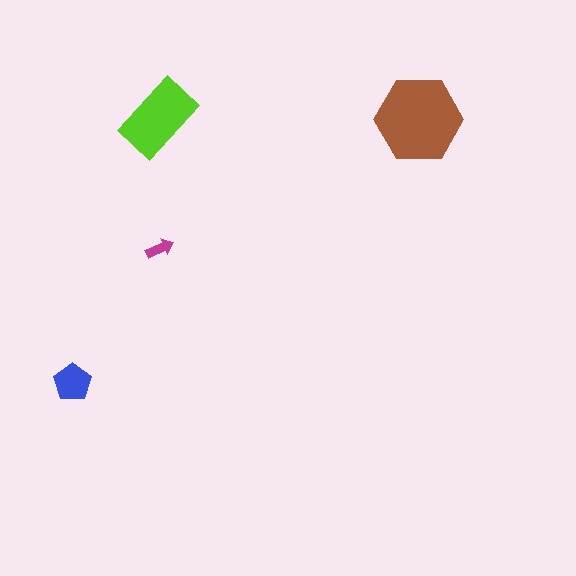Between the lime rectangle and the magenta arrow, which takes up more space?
The lime rectangle.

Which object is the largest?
The brown hexagon.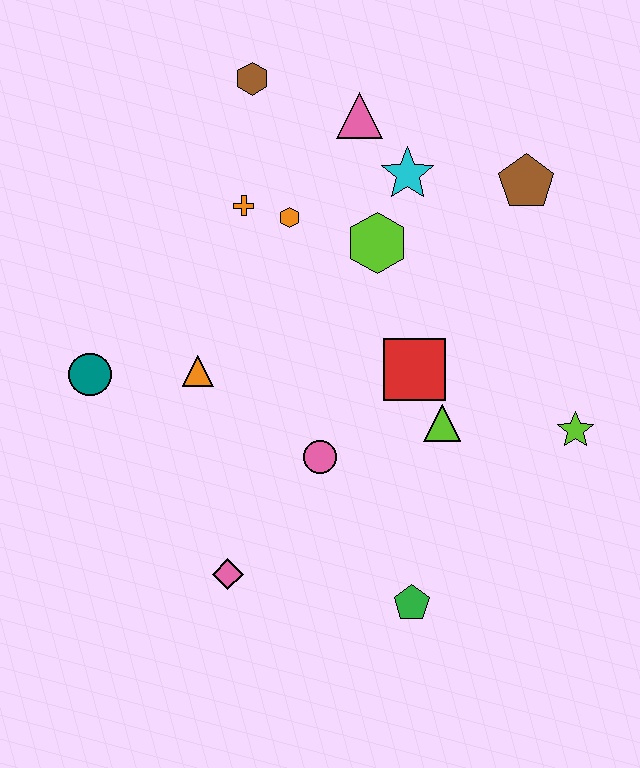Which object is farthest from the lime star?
The teal circle is farthest from the lime star.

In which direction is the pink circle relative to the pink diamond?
The pink circle is above the pink diamond.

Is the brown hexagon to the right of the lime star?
No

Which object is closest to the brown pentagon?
The cyan star is closest to the brown pentagon.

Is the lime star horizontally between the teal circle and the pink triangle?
No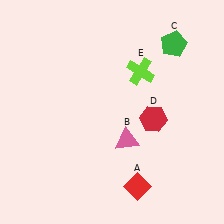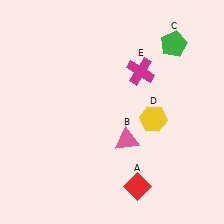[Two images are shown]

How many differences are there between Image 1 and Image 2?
There are 2 differences between the two images.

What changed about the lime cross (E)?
In Image 1, E is lime. In Image 2, it changed to magenta.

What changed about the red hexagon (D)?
In Image 1, D is red. In Image 2, it changed to yellow.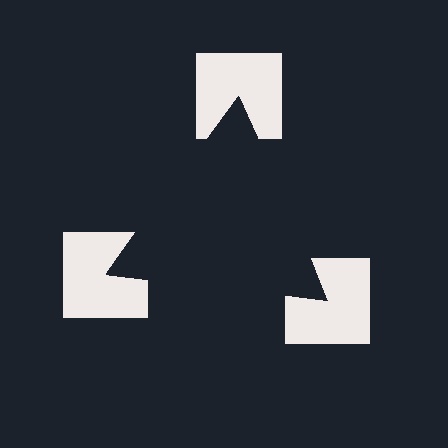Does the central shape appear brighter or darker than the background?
It typically appears slightly darker than the background, even though no actual brightness change is drawn.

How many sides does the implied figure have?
3 sides.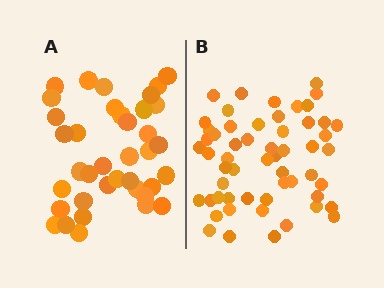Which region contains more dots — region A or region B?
Region B (the right region) has more dots.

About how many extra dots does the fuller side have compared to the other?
Region B has approximately 20 more dots than region A.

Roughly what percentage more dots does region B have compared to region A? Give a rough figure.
About 45% more.